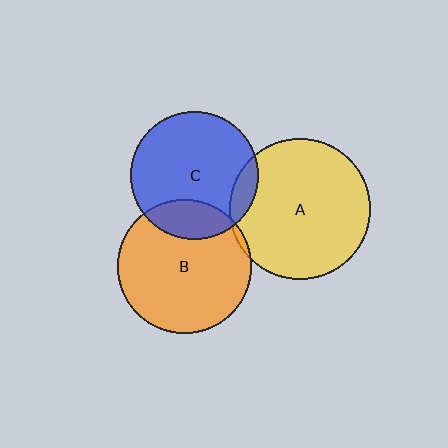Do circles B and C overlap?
Yes.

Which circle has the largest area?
Circle A (yellow).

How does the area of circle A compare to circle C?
Approximately 1.2 times.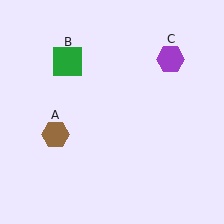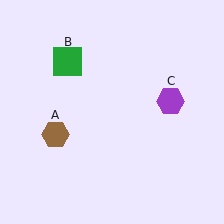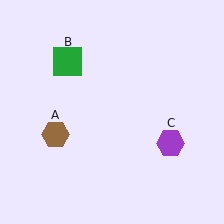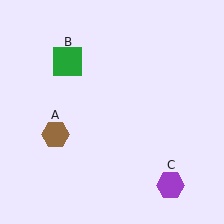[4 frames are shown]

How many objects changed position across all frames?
1 object changed position: purple hexagon (object C).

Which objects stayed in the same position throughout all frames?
Brown hexagon (object A) and green square (object B) remained stationary.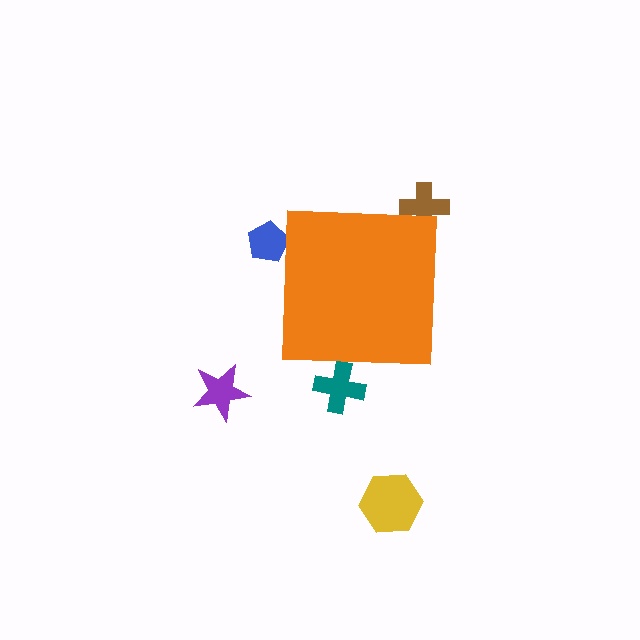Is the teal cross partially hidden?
Yes, the teal cross is partially hidden behind the orange square.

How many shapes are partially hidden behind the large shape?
3 shapes are partially hidden.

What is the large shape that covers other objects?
An orange square.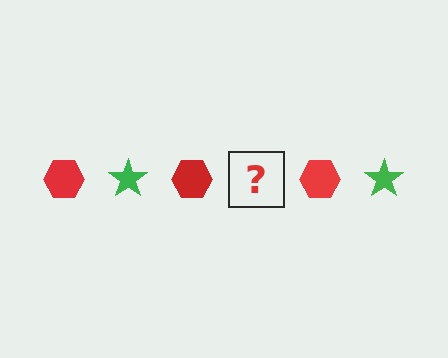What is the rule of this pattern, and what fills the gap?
The rule is that the pattern alternates between red hexagon and green star. The gap should be filled with a green star.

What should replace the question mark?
The question mark should be replaced with a green star.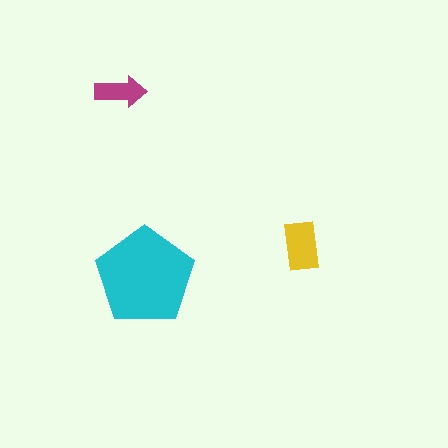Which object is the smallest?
The magenta arrow.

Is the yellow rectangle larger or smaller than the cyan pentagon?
Smaller.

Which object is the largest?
The cyan pentagon.